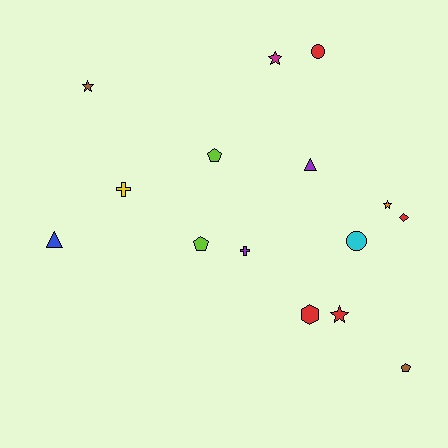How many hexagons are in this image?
There is 1 hexagon.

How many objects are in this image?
There are 15 objects.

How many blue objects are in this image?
There is 1 blue object.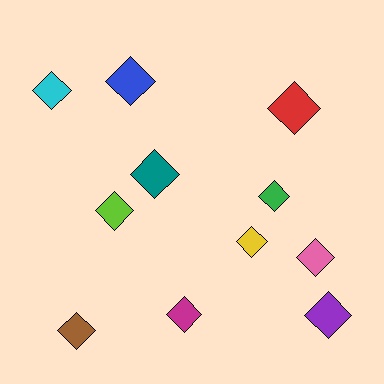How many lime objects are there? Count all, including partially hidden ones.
There is 1 lime object.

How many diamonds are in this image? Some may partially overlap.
There are 11 diamonds.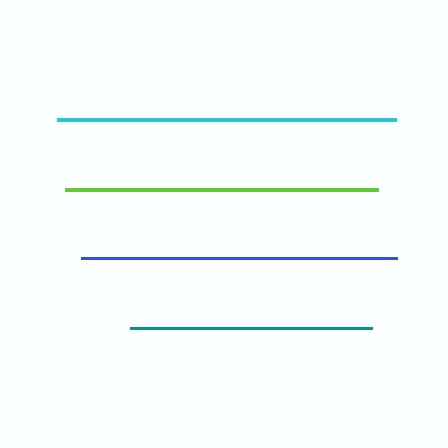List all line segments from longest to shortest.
From longest to shortest: cyan, blue, lime, teal.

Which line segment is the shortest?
The teal line is the shortest at approximately 242 pixels.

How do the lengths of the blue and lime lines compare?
The blue and lime lines are approximately the same length.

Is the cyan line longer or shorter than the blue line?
The cyan line is longer than the blue line.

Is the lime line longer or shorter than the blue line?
The blue line is longer than the lime line.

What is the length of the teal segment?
The teal segment is approximately 242 pixels long.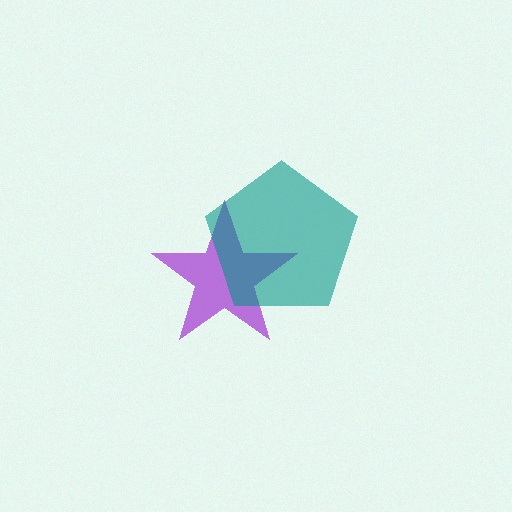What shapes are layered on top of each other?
The layered shapes are: a purple star, a teal pentagon.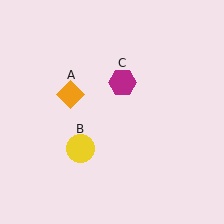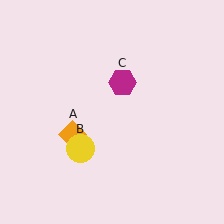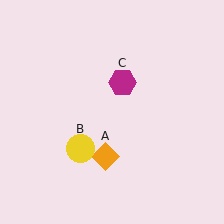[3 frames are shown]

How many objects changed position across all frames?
1 object changed position: orange diamond (object A).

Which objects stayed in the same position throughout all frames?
Yellow circle (object B) and magenta hexagon (object C) remained stationary.